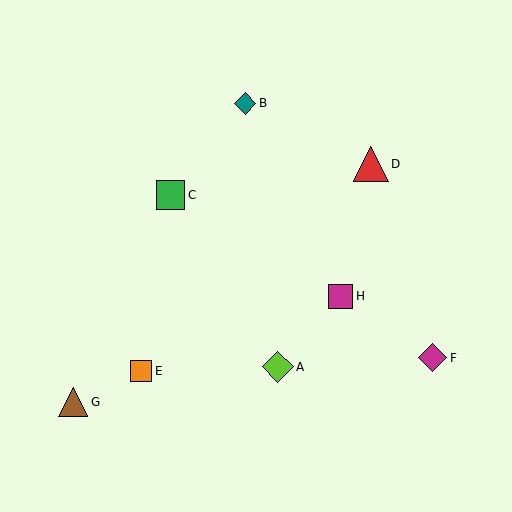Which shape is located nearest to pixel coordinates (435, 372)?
The magenta diamond (labeled F) at (433, 358) is nearest to that location.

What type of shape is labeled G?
Shape G is a brown triangle.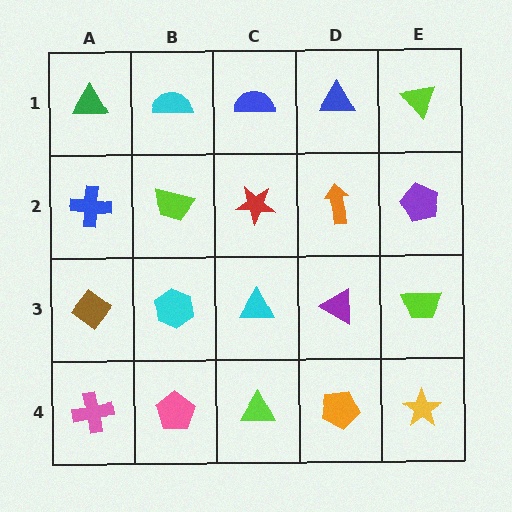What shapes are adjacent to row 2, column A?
A green triangle (row 1, column A), a brown diamond (row 3, column A), a lime trapezoid (row 2, column B).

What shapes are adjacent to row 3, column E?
A purple pentagon (row 2, column E), a yellow star (row 4, column E), a purple triangle (row 3, column D).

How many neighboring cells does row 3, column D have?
4.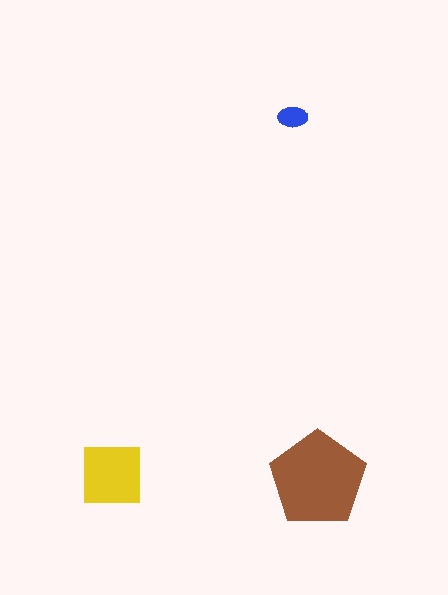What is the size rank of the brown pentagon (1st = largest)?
1st.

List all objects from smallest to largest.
The blue ellipse, the yellow square, the brown pentagon.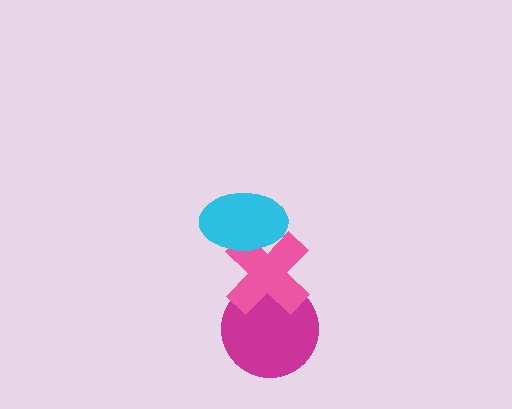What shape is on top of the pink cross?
The cyan ellipse is on top of the pink cross.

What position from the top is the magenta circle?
The magenta circle is 3rd from the top.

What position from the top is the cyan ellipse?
The cyan ellipse is 1st from the top.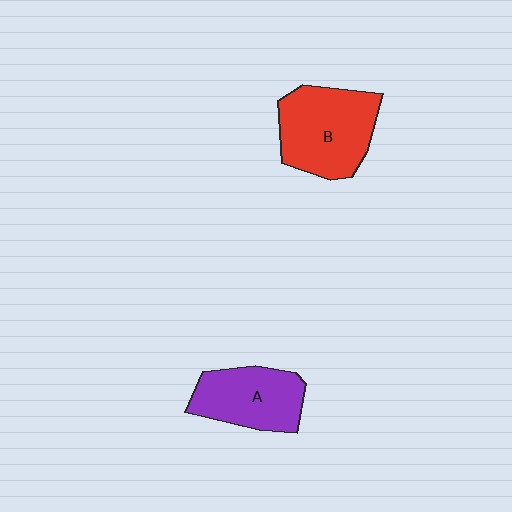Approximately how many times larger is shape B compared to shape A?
Approximately 1.3 times.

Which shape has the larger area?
Shape B (red).